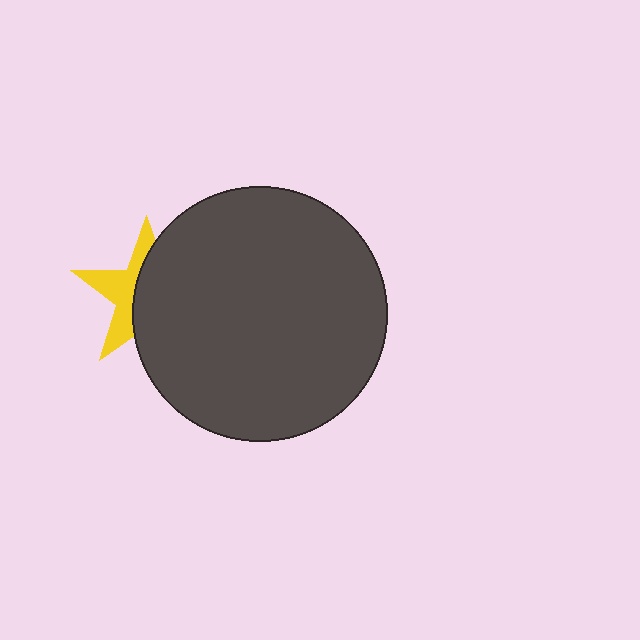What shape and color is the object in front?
The object in front is a dark gray circle.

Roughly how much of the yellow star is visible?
A small part of it is visible (roughly 41%).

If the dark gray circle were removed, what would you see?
You would see the complete yellow star.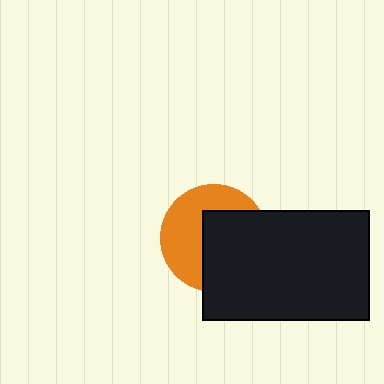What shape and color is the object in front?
The object in front is a black rectangle.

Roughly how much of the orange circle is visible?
About half of it is visible (roughly 48%).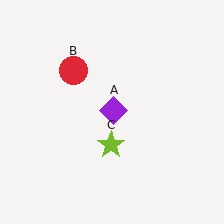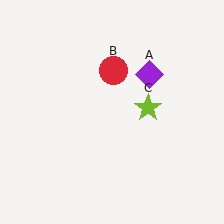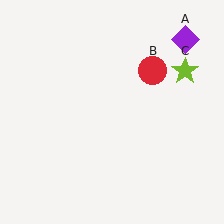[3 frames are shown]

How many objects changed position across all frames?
3 objects changed position: purple diamond (object A), red circle (object B), lime star (object C).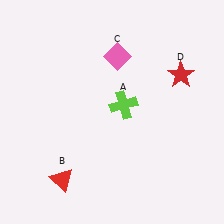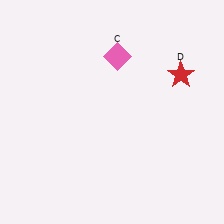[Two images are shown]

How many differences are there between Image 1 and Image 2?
There are 2 differences between the two images.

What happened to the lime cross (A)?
The lime cross (A) was removed in Image 2. It was in the top-right area of Image 1.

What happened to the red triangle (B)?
The red triangle (B) was removed in Image 2. It was in the bottom-left area of Image 1.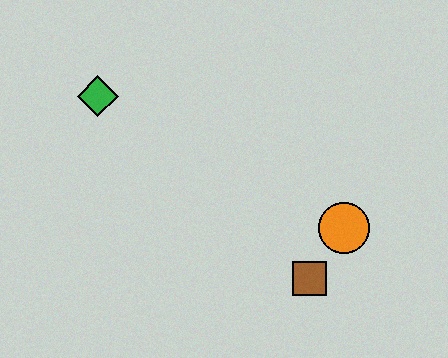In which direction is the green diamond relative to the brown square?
The green diamond is to the left of the brown square.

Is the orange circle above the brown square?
Yes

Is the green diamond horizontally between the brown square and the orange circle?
No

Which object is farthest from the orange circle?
The green diamond is farthest from the orange circle.